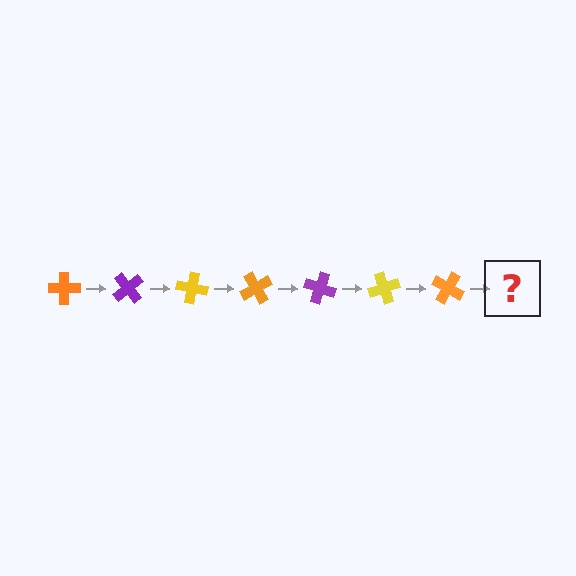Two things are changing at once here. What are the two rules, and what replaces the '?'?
The two rules are that it rotates 50 degrees each step and the color cycles through orange, purple, and yellow. The '?' should be a purple cross, rotated 350 degrees from the start.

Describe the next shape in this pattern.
It should be a purple cross, rotated 350 degrees from the start.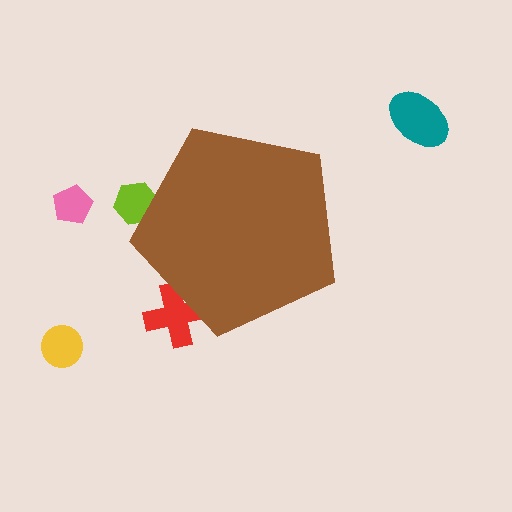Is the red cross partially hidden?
Yes, the red cross is partially hidden behind the brown pentagon.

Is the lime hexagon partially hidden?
Yes, the lime hexagon is partially hidden behind the brown pentagon.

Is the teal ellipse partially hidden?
No, the teal ellipse is fully visible.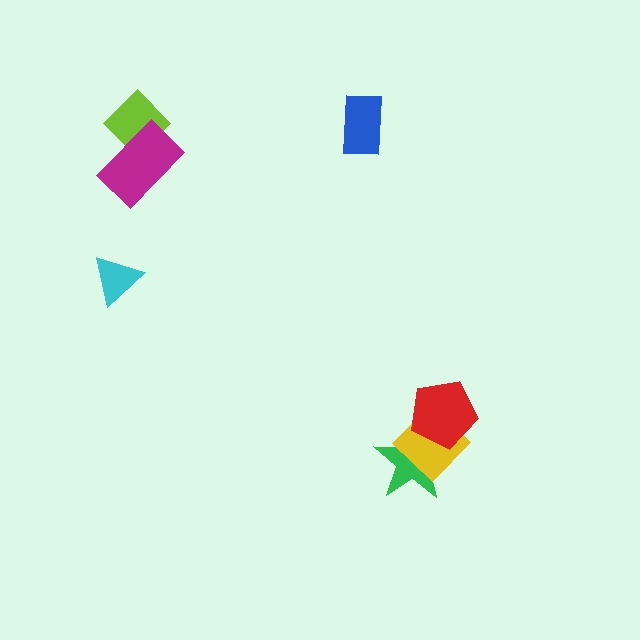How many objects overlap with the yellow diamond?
2 objects overlap with the yellow diamond.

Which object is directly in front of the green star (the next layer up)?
The yellow diamond is directly in front of the green star.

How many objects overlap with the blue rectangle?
0 objects overlap with the blue rectangle.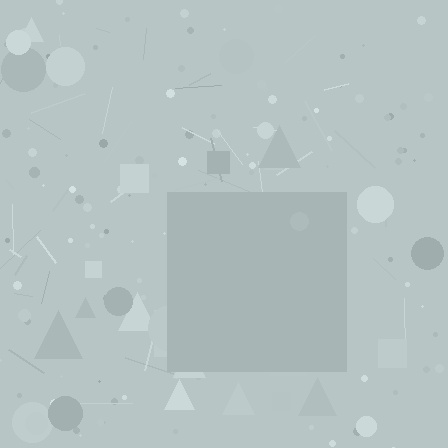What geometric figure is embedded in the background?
A square is embedded in the background.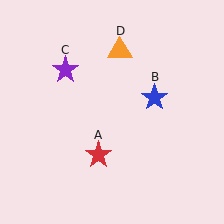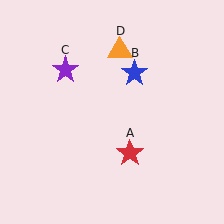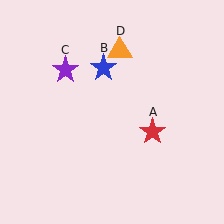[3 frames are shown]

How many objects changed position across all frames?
2 objects changed position: red star (object A), blue star (object B).